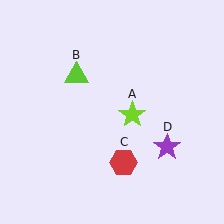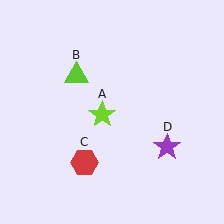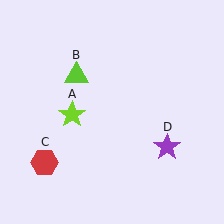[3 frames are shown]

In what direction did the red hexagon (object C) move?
The red hexagon (object C) moved left.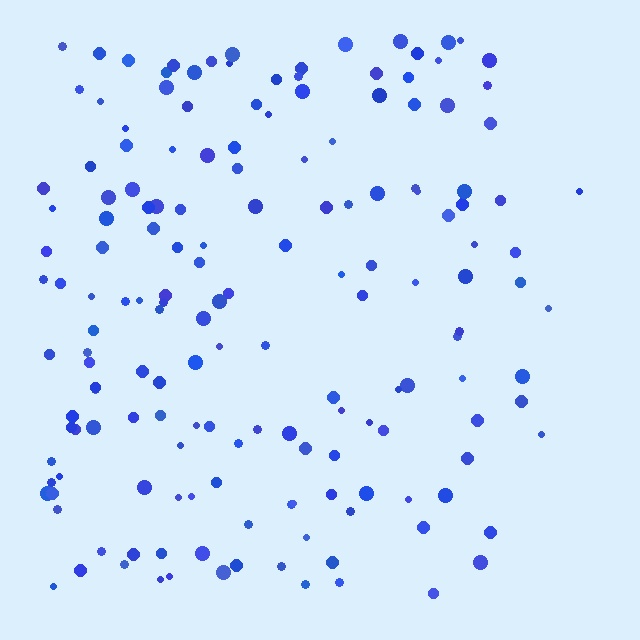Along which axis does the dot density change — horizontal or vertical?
Horizontal.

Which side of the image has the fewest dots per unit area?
The right.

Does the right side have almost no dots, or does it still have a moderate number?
Still a moderate number, just noticeably fewer than the left.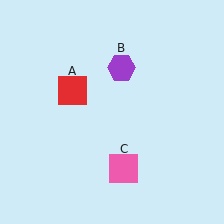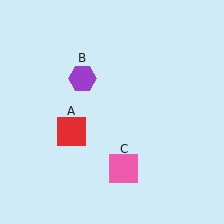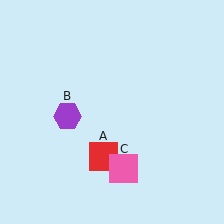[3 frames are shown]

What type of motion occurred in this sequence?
The red square (object A), purple hexagon (object B) rotated counterclockwise around the center of the scene.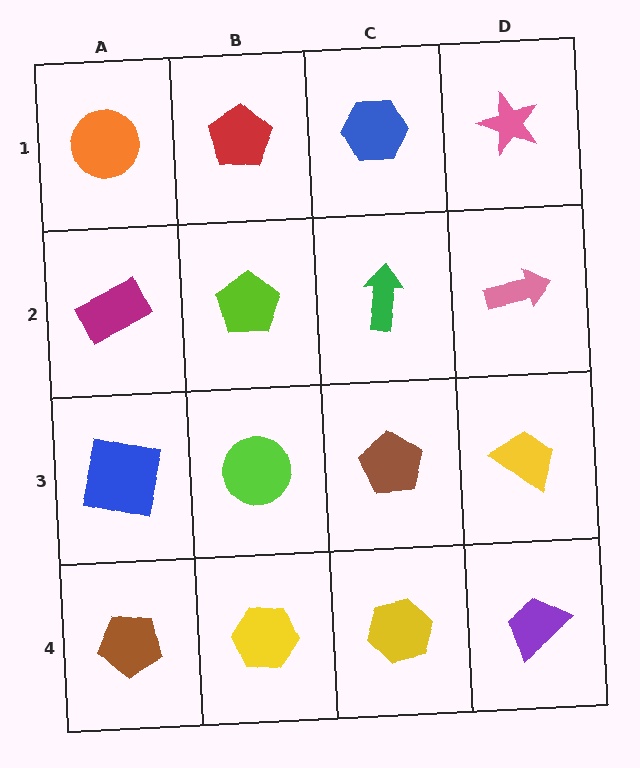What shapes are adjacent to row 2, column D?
A pink star (row 1, column D), a yellow trapezoid (row 3, column D), a green arrow (row 2, column C).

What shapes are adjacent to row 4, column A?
A blue square (row 3, column A), a yellow hexagon (row 4, column B).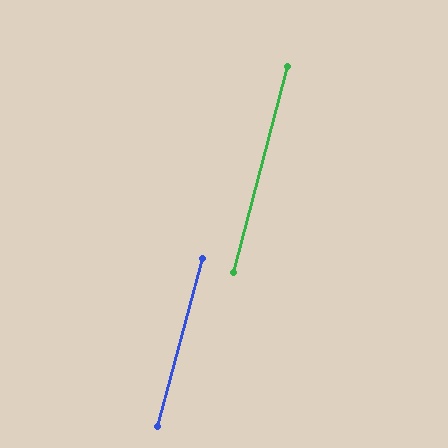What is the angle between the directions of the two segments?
Approximately 0 degrees.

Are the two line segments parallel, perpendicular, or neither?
Parallel — their directions differ by only 0.3°.